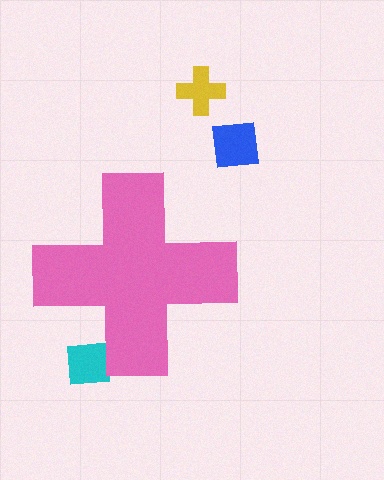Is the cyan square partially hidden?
Yes, the cyan square is partially hidden behind the pink cross.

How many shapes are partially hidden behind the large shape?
1 shape is partially hidden.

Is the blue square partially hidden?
No, the blue square is fully visible.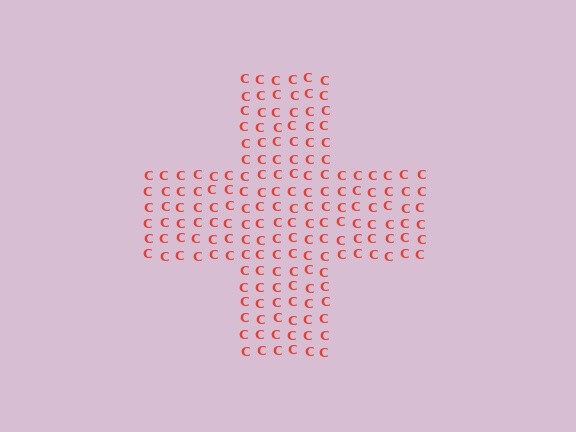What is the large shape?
The large shape is a cross.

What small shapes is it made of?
It is made of small letter C's.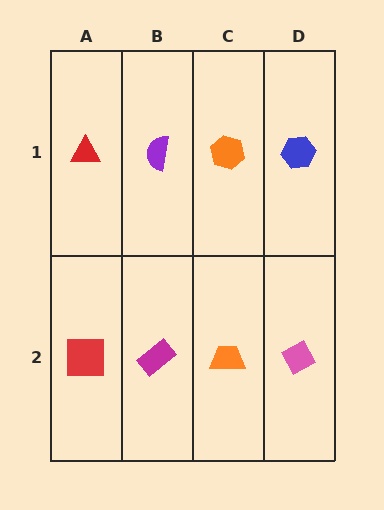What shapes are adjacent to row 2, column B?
A purple semicircle (row 1, column B), a red square (row 2, column A), an orange trapezoid (row 2, column C).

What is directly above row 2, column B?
A purple semicircle.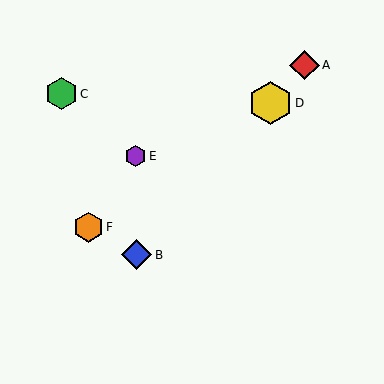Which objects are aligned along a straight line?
Objects A, B, D are aligned along a straight line.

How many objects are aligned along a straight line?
3 objects (A, B, D) are aligned along a straight line.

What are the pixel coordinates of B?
Object B is at (137, 255).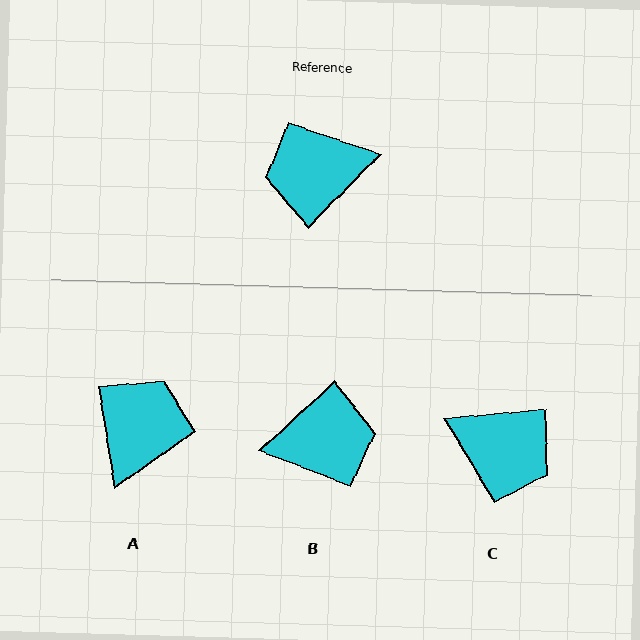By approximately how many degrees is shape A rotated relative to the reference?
Approximately 126 degrees clockwise.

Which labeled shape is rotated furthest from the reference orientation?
B, about 177 degrees away.